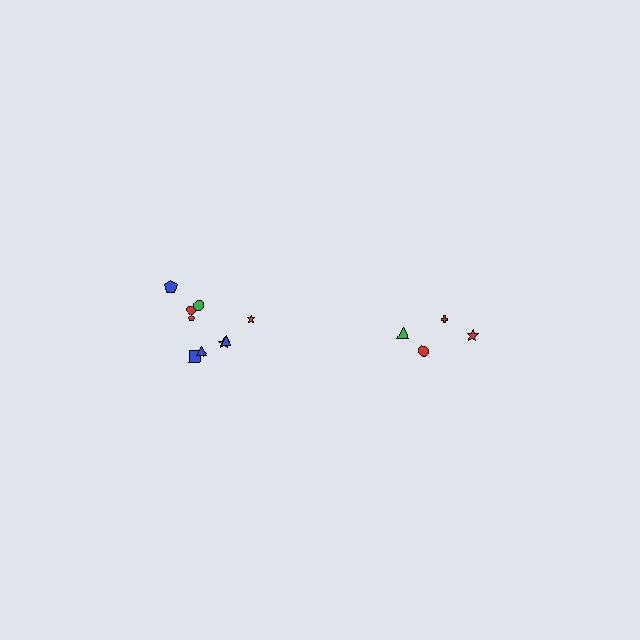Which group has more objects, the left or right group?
The left group.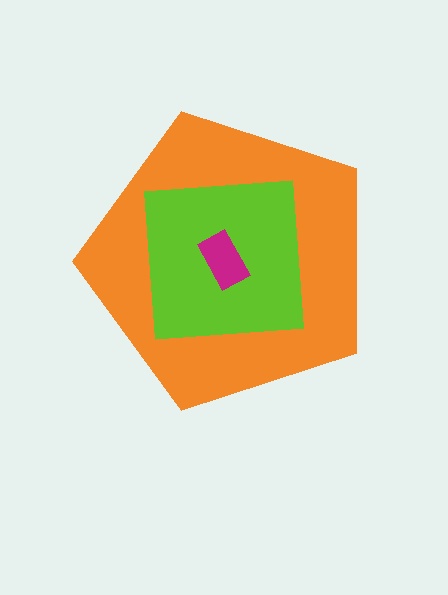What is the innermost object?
The magenta rectangle.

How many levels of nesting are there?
3.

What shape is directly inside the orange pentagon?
The lime square.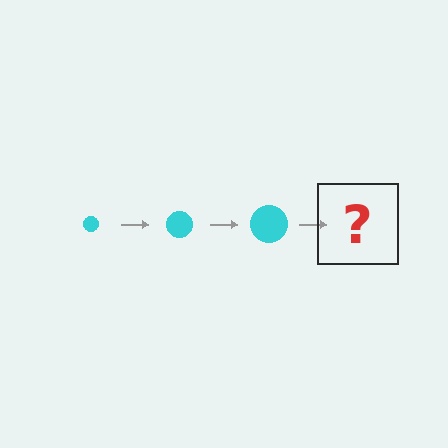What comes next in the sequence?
The next element should be a cyan circle, larger than the previous one.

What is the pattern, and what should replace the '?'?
The pattern is that the circle gets progressively larger each step. The '?' should be a cyan circle, larger than the previous one.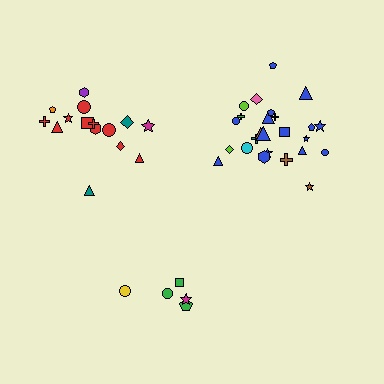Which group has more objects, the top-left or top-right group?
The top-right group.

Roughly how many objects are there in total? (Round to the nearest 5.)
Roughly 45 objects in total.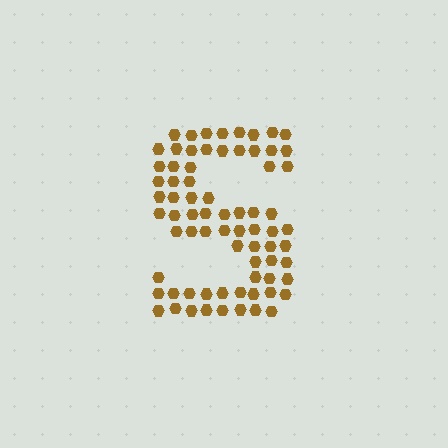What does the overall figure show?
The overall figure shows the letter S.